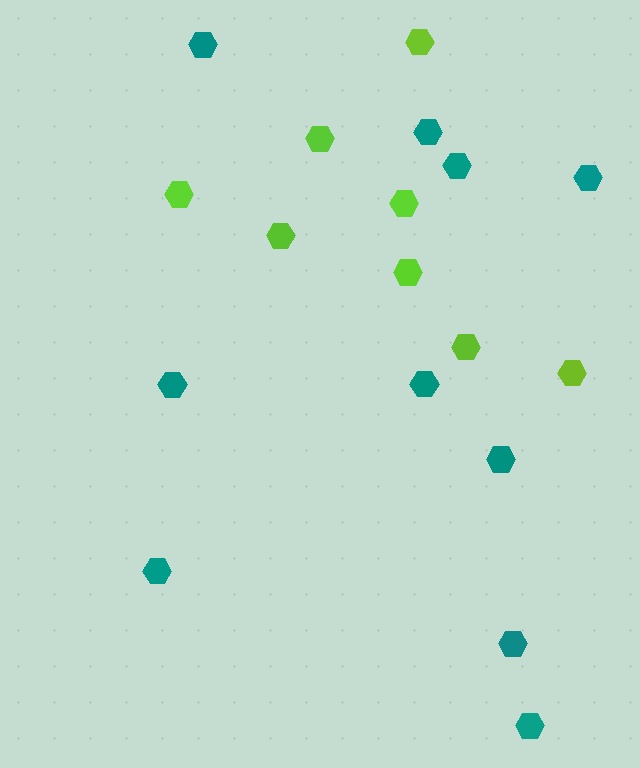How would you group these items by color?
There are 2 groups: one group of lime hexagons (8) and one group of teal hexagons (10).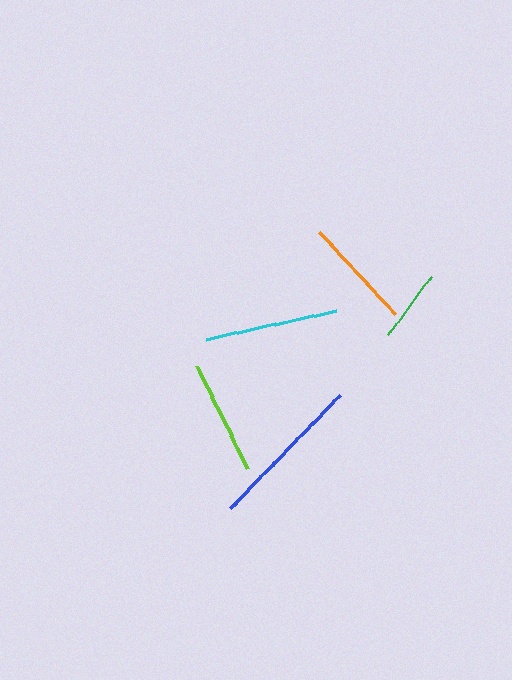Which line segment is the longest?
The blue line is the longest at approximately 158 pixels.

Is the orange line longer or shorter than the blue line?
The blue line is longer than the orange line.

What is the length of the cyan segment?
The cyan segment is approximately 133 pixels long.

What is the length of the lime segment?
The lime segment is approximately 114 pixels long.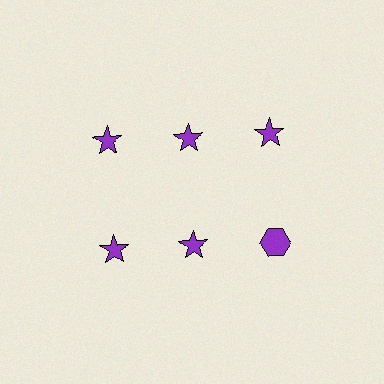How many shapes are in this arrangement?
There are 6 shapes arranged in a grid pattern.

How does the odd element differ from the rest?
It has a different shape: hexagon instead of star.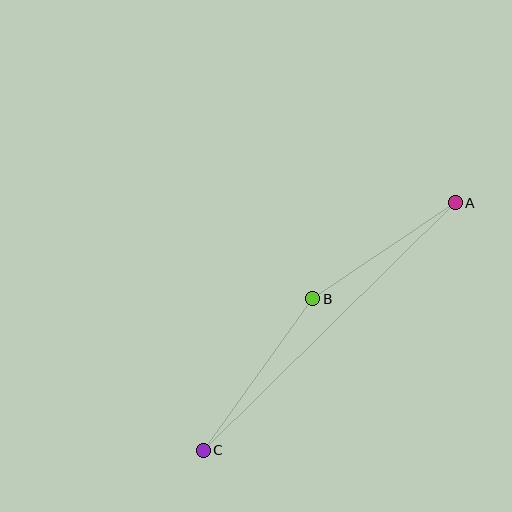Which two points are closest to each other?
Points A and B are closest to each other.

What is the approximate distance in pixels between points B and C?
The distance between B and C is approximately 187 pixels.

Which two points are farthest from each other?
Points A and C are farthest from each other.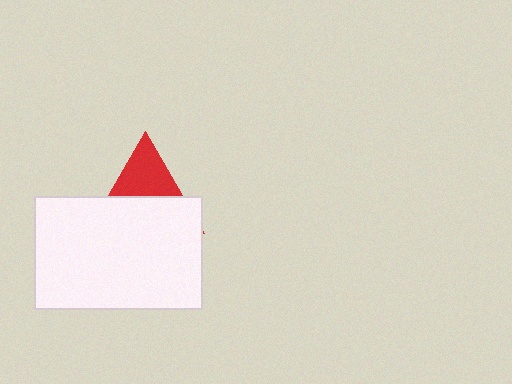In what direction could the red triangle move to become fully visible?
The red triangle could move up. That would shift it out from behind the white rectangle entirely.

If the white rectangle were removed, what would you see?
You would see the complete red triangle.